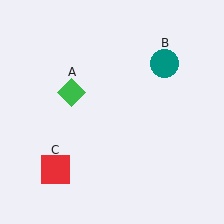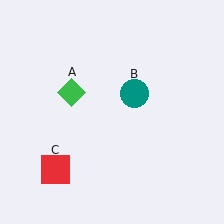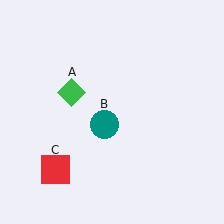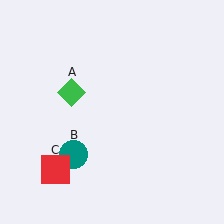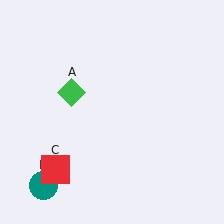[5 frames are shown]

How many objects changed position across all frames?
1 object changed position: teal circle (object B).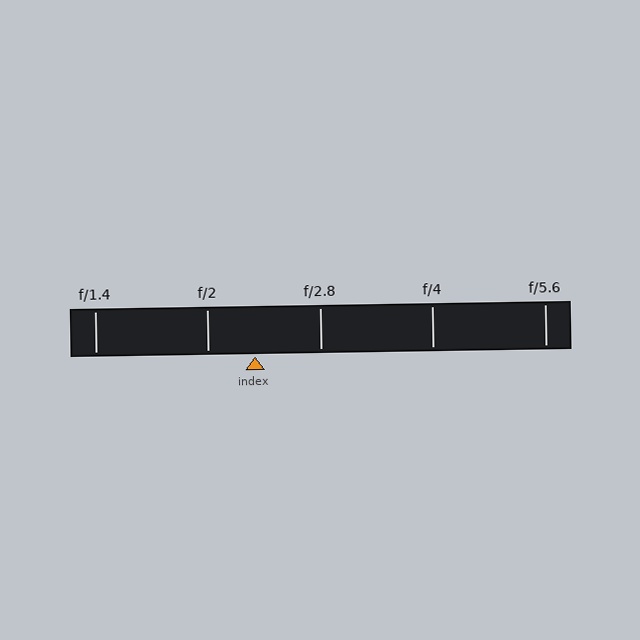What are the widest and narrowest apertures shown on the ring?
The widest aperture shown is f/1.4 and the narrowest is f/5.6.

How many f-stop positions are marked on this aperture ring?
There are 5 f-stop positions marked.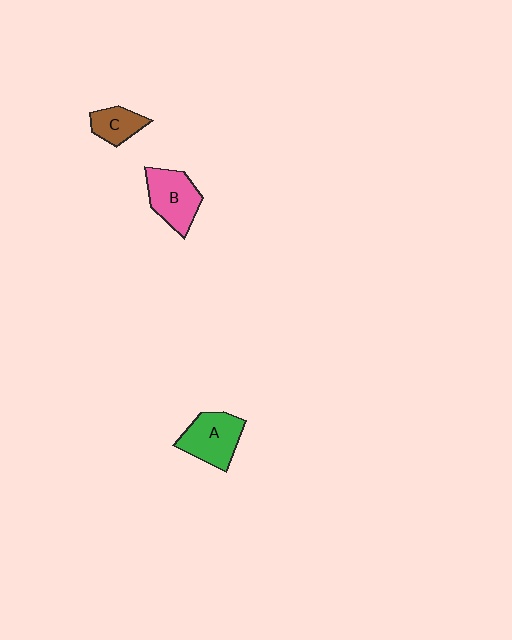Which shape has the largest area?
Shape A (green).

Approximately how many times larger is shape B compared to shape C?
Approximately 1.7 times.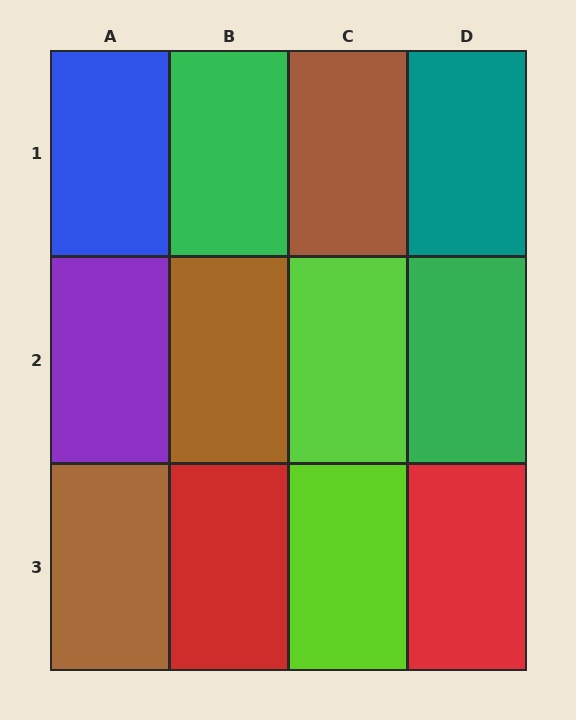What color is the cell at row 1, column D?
Teal.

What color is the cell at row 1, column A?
Blue.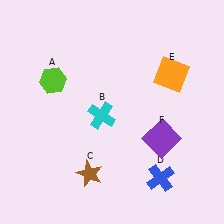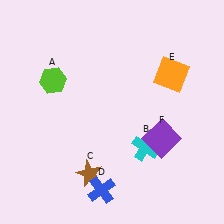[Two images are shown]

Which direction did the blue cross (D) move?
The blue cross (D) moved left.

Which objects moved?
The objects that moved are: the cyan cross (B), the blue cross (D).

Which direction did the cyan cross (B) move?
The cyan cross (B) moved right.